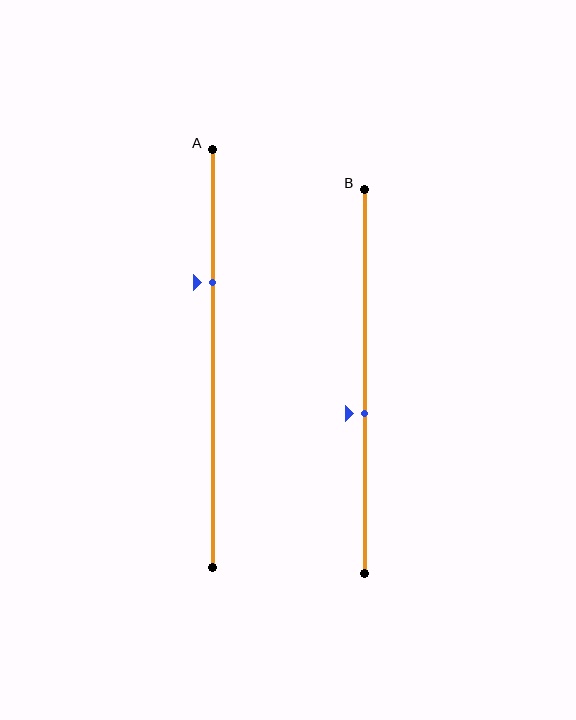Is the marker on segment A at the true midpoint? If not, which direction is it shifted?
No, the marker on segment A is shifted upward by about 18% of the segment length.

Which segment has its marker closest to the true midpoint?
Segment B has its marker closest to the true midpoint.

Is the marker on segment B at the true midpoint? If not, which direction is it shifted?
No, the marker on segment B is shifted downward by about 8% of the segment length.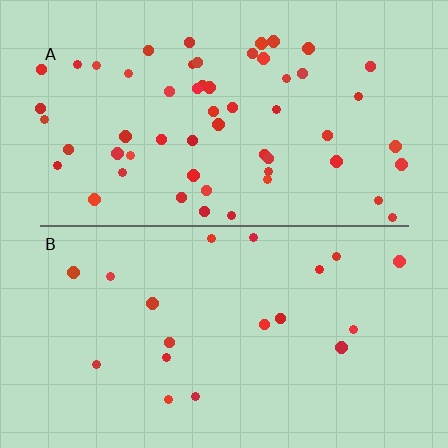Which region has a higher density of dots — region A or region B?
A (the top).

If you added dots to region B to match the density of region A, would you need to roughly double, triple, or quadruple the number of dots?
Approximately triple.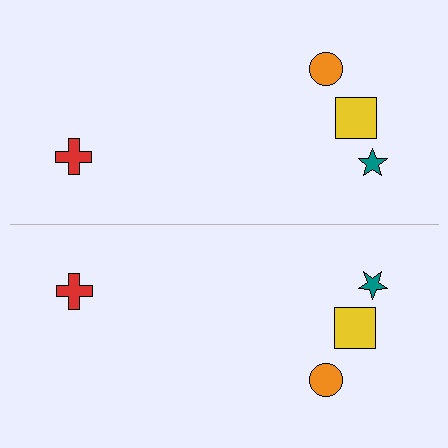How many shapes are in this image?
There are 8 shapes in this image.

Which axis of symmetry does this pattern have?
The pattern has a horizontal axis of symmetry running through the center of the image.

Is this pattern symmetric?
Yes, this pattern has bilateral (reflection) symmetry.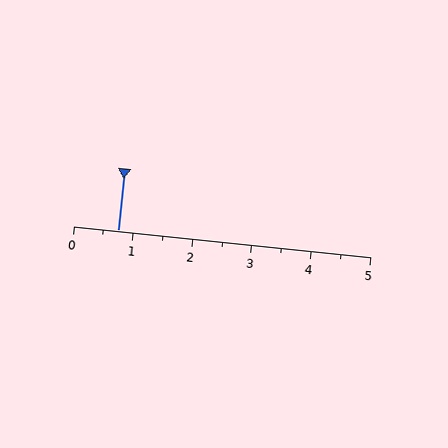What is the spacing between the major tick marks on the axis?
The major ticks are spaced 1 apart.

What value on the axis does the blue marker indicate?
The marker indicates approximately 0.8.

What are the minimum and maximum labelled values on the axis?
The axis runs from 0 to 5.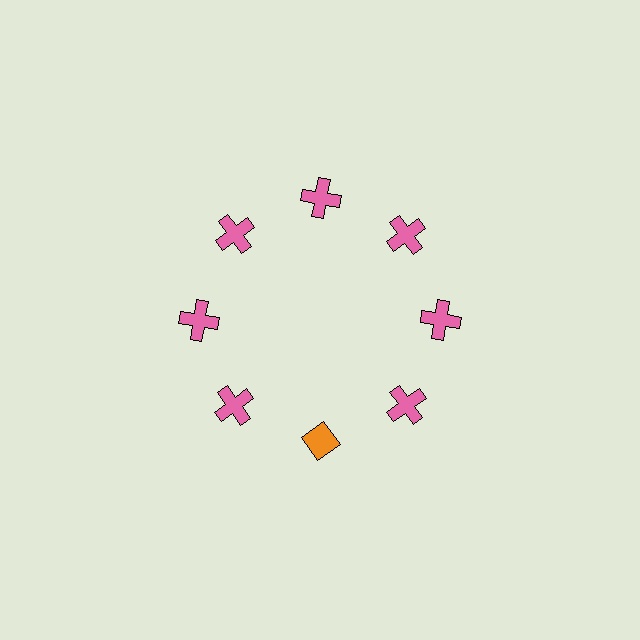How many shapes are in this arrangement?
There are 8 shapes arranged in a ring pattern.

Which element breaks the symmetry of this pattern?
The orange diamond at roughly the 6 o'clock position breaks the symmetry. All other shapes are pink crosses.